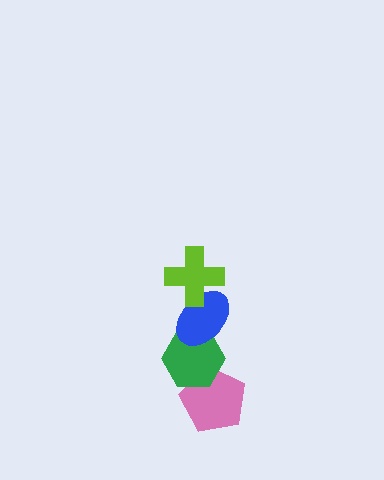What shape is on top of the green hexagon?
The blue ellipse is on top of the green hexagon.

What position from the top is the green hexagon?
The green hexagon is 3rd from the top.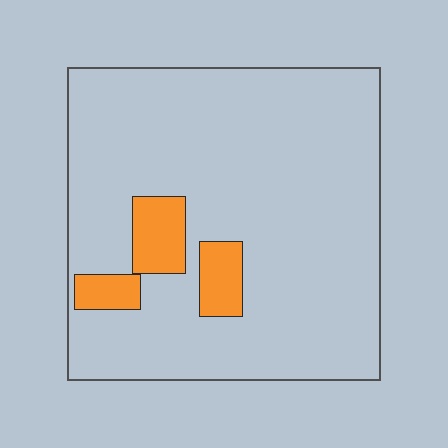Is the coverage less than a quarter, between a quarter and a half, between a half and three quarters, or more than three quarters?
Less than a quarter.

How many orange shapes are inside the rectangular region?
3.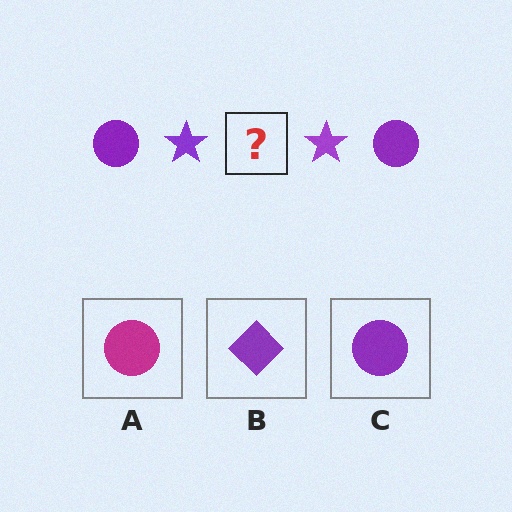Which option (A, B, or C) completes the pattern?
C.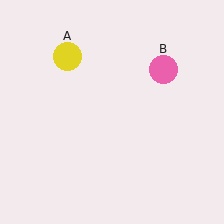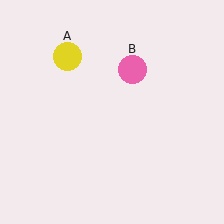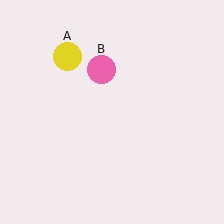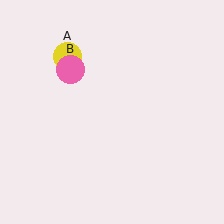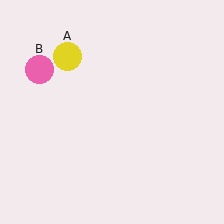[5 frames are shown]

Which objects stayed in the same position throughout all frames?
Yellow circle (object A) remained stationary.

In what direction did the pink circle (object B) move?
The pink circle (object B) moved left.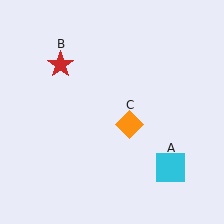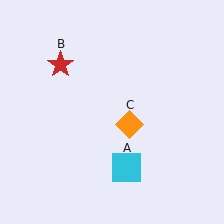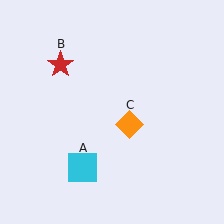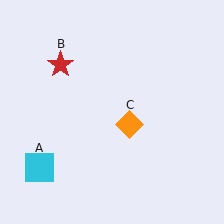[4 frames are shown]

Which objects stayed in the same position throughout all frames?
Red star (object B) and orange diamond (object C) remained stationary.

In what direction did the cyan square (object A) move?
The cyan square (object A) moved left.